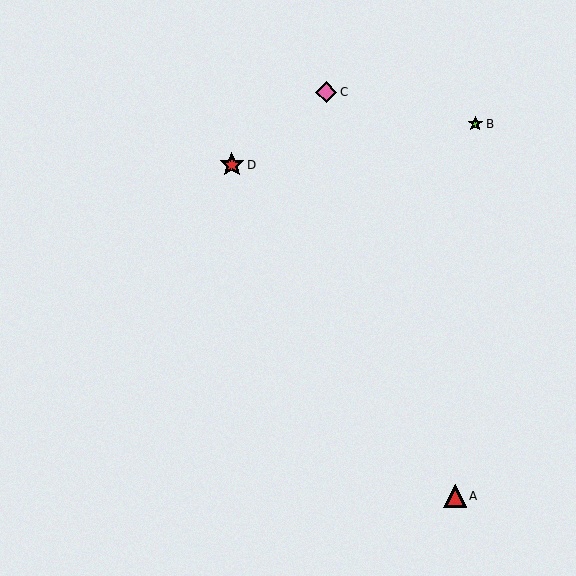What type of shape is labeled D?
Shape D is a red star.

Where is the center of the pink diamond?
The center of the pink diamond is at (326, 92).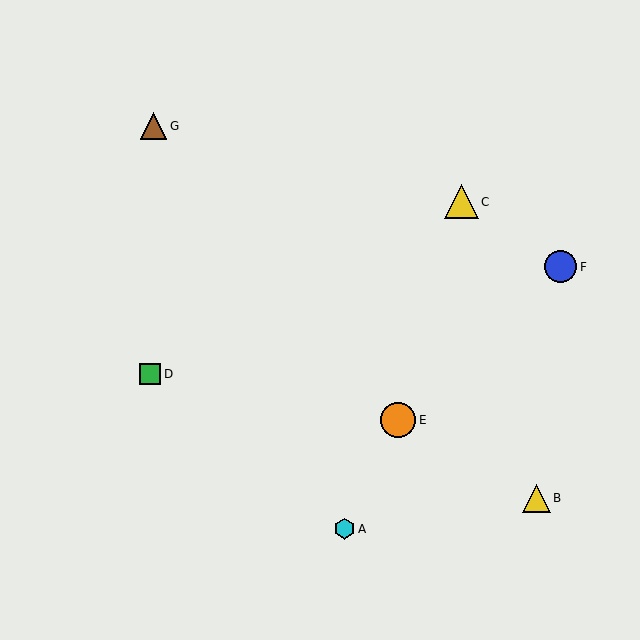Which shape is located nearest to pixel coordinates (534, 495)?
The yellow triangle (labeled B) at (537, 498) is nearest to that location.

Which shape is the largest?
The orange circle (labeled E) is the largest.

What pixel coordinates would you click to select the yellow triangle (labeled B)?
Click at (537, 498) to select the yellow triangle B.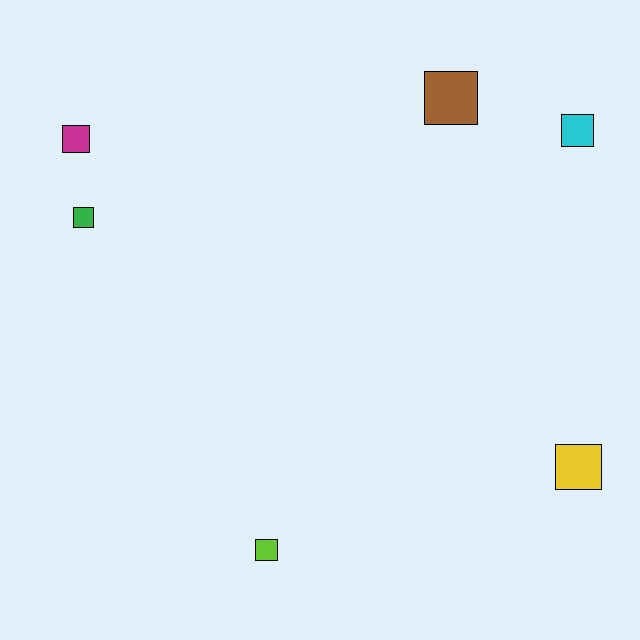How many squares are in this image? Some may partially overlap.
There are 6 squares.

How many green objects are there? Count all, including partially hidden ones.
There is 1 green object.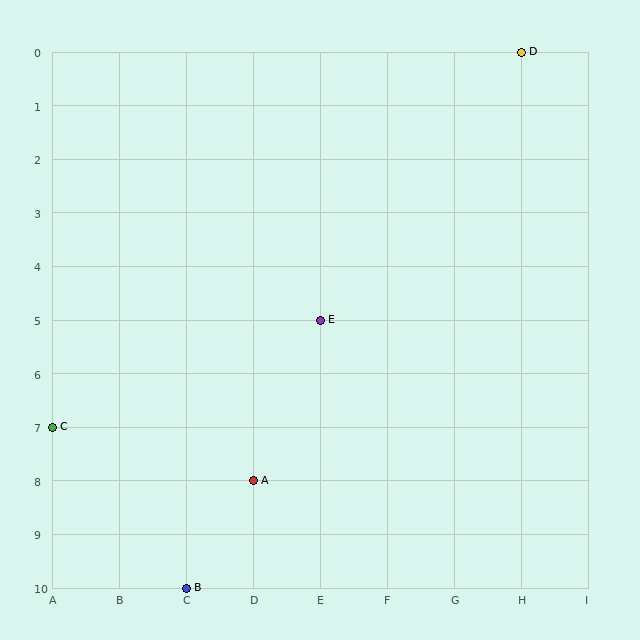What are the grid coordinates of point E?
Point E is at grid coordinates (E, 5).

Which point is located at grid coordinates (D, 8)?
Point A is at (D, 8).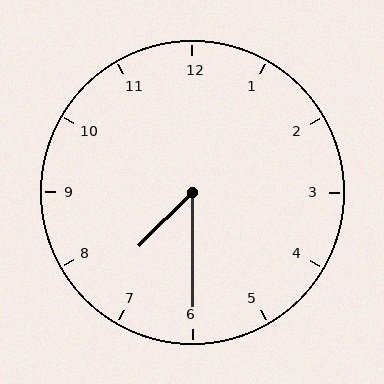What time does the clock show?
7:30.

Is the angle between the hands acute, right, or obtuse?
It is acute.